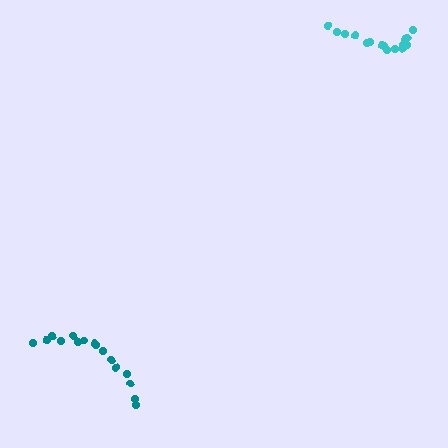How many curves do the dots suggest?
There are 2 distinct paths.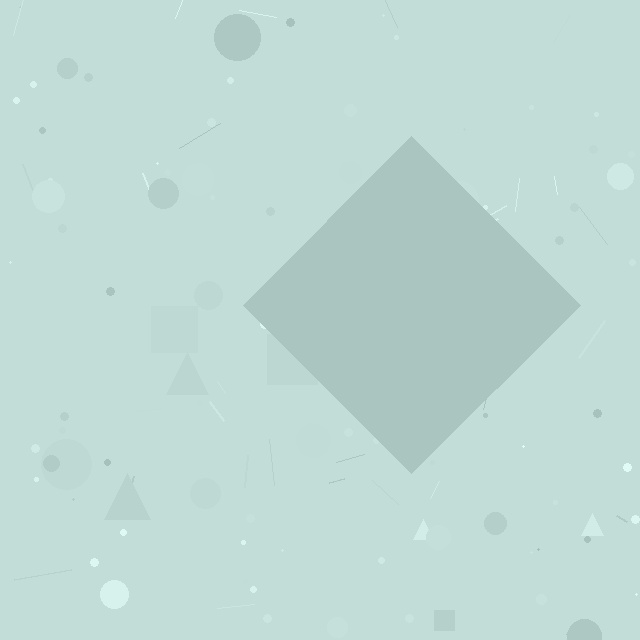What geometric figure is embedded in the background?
A diamond is embedded in the background.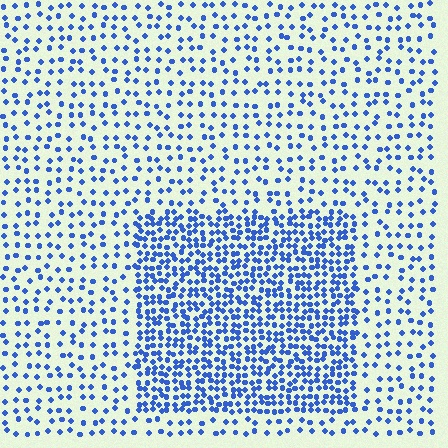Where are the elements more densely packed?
The elements are more densely packed inside the rectangle boundary.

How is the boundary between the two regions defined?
The boundary is defined by a change in element density (approximately 2.3x ratio). All elements are the same color, size, and shape.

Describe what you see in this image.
The image contains small blue elements arranged at two different densities. A rectangle-shaped region is visible where the elements are more densely packed than the surrounding area.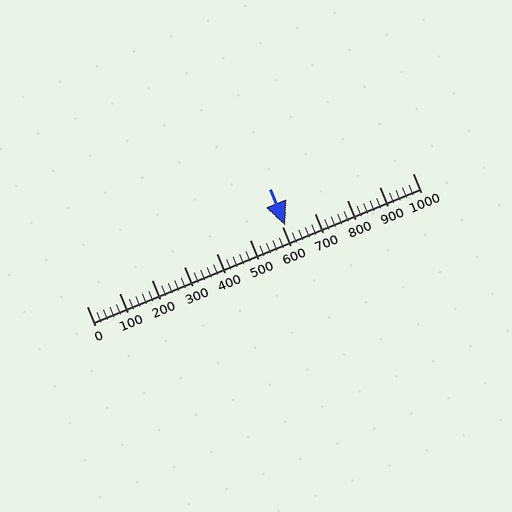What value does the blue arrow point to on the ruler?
The blue arrow points to approximately 608.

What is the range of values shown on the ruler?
The ruler shows values from 0 to 1000.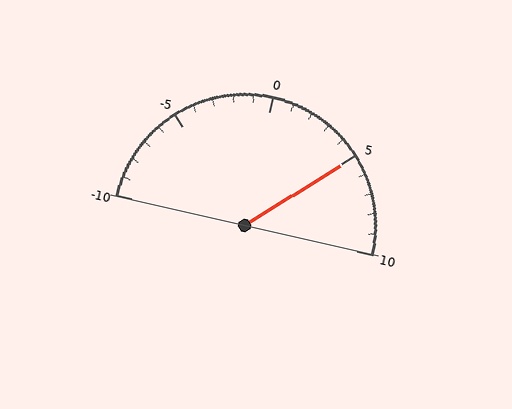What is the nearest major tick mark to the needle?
The nearest major tick mark is 5.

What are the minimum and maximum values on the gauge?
The gauge ranges from -10 to 10.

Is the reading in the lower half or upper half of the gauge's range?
The reading is in the upper half of the range (-10 to 10).